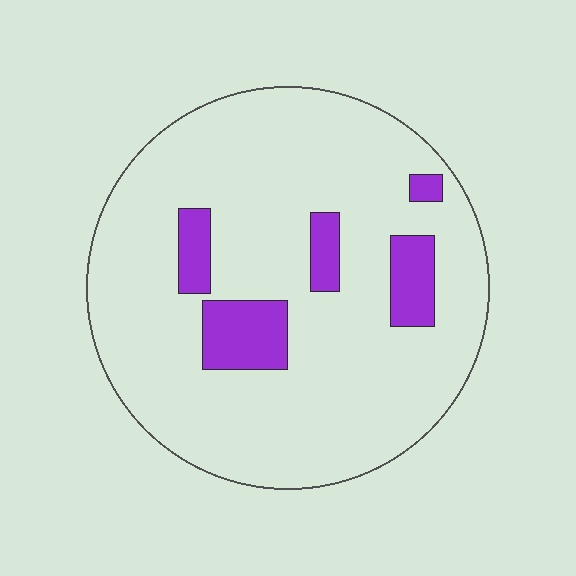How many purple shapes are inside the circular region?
5.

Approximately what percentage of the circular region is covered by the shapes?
Approximately 15%.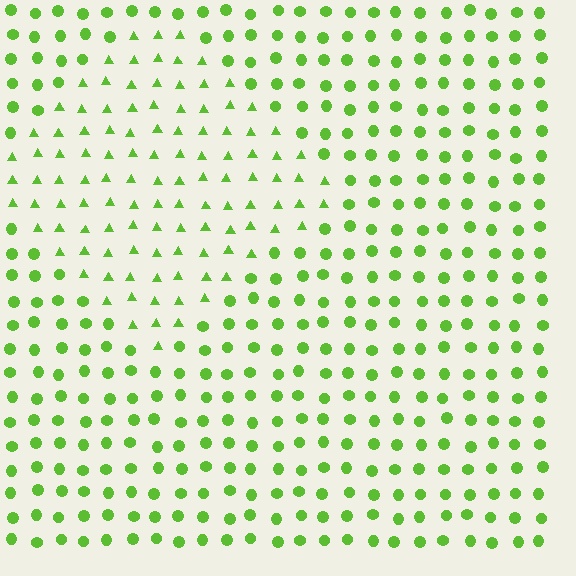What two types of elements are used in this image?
The image uses triangles inside the diamond region and circles outside it.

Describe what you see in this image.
The image is filled with small lime elements arranged in a uniform grid. A diamond-shaped region contains triangles, while the surrounding area contains circles. The boundary is defined purely by the change in element shape.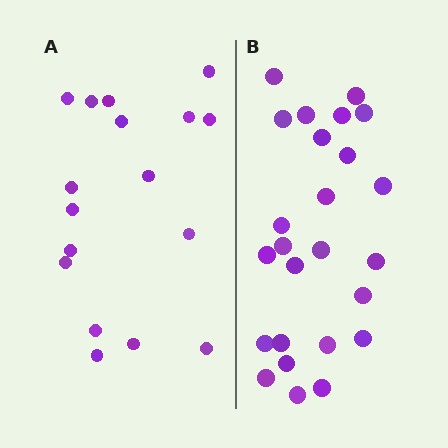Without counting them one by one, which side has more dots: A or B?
Region B (the right region) has more dots.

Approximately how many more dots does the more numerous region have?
Region B has roughly 8 or so more dots than region A.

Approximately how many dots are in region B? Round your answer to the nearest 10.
About 20 dots. (The exact count is 25, which rounds to 20.)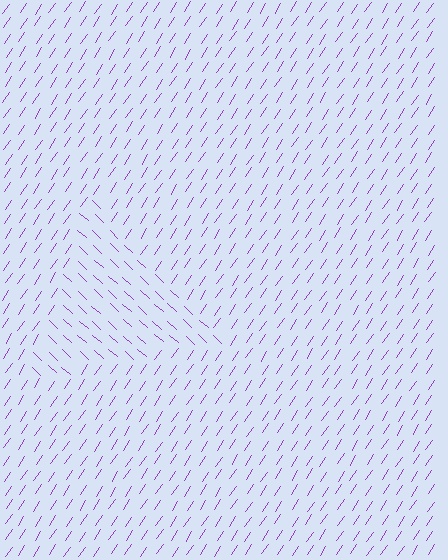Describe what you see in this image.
The image is filled with small purple line segments. A triangle region in the image has lines oriented differently from the surrounding lines, creating a visible texture boundary.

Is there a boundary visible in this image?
Yes, there is a texture boundary formed by a change in line orientation.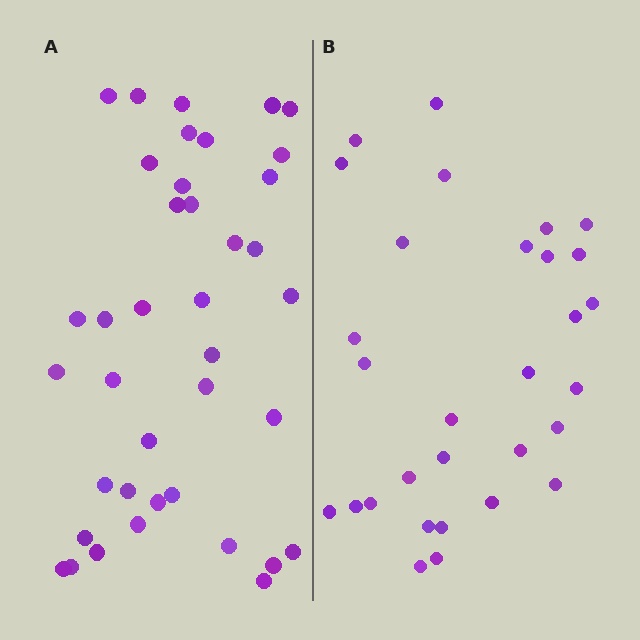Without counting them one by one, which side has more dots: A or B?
Region A (the left region) has more dots.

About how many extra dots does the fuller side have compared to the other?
Region A has roughly 8 or so more dots than region B.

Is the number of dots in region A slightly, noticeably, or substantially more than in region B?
Region A has noticeably more, but not dramatically so. The ratio is roughly 1.3 to 1.